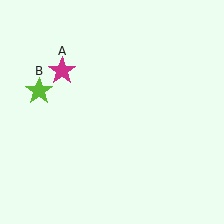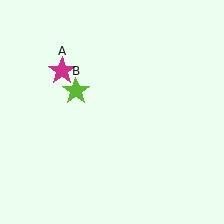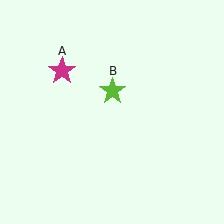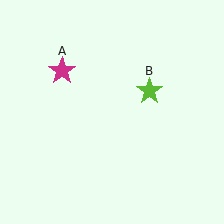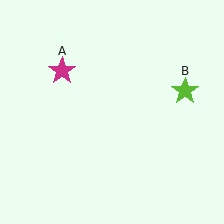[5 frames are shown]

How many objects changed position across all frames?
1 object changed position: lime star (object B).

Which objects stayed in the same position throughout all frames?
Magenta star (object A) remained stationary.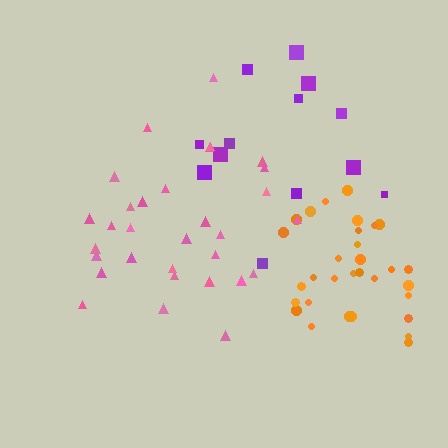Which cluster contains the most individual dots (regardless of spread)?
Orange (31).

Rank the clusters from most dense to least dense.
orange, pink, purple.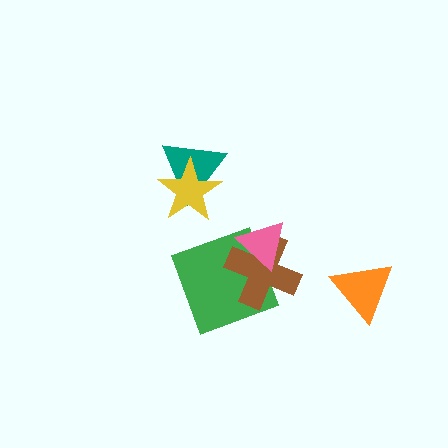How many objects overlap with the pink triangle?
2 objects overlap with the pink triangle.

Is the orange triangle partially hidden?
No, no other shape covers it.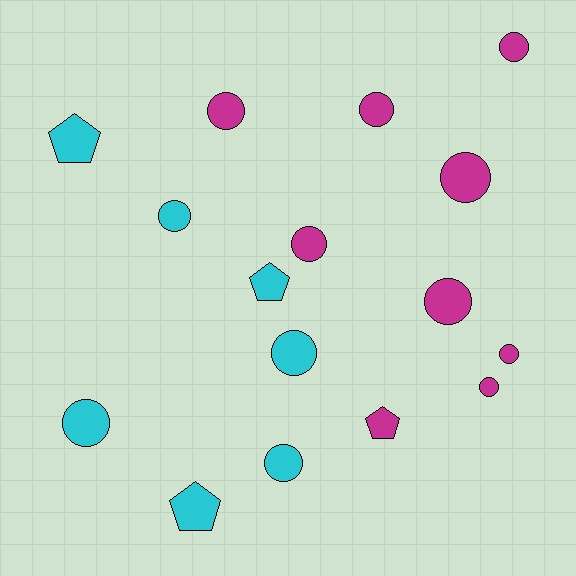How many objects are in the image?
There are 16 objects.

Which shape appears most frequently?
Circle, with 12 objects.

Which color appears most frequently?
Magenta, with 9 objects.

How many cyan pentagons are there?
There are 3 cyan pentagons.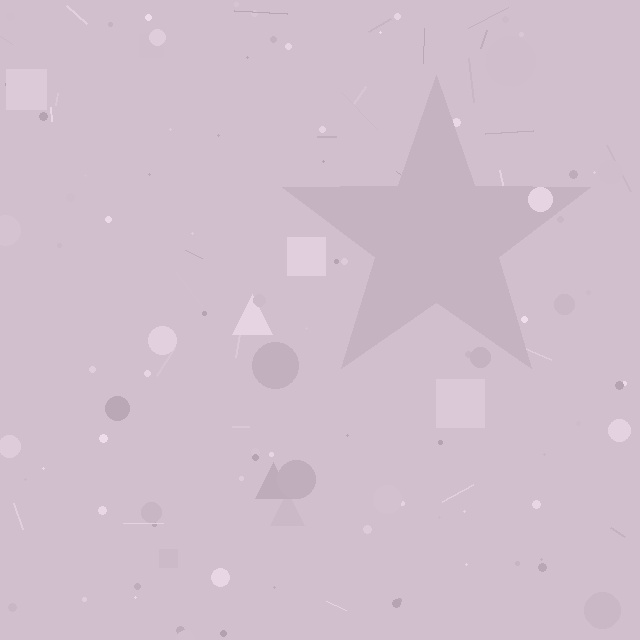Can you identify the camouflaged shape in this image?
The camouflaged shape is a star.